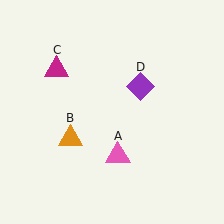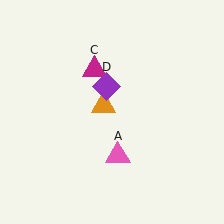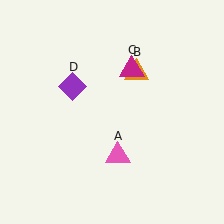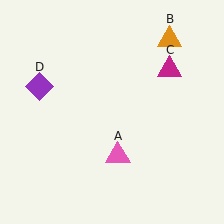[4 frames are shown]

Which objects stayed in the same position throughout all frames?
Pink triangle (object A) remained stationary.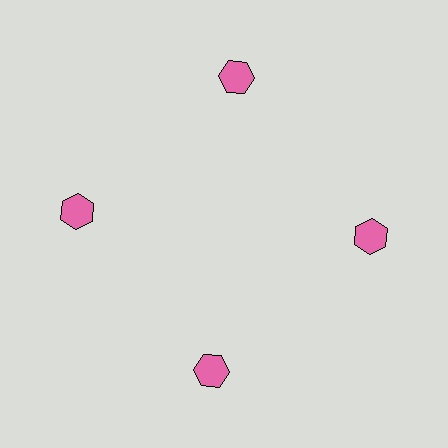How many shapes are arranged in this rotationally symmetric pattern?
There are 4 shapes, arranged in 4 groups of 1.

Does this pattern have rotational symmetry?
Yes, this pattern has 4-fold rotational symmetry. It looks the same after rotating 90 degrees around the center.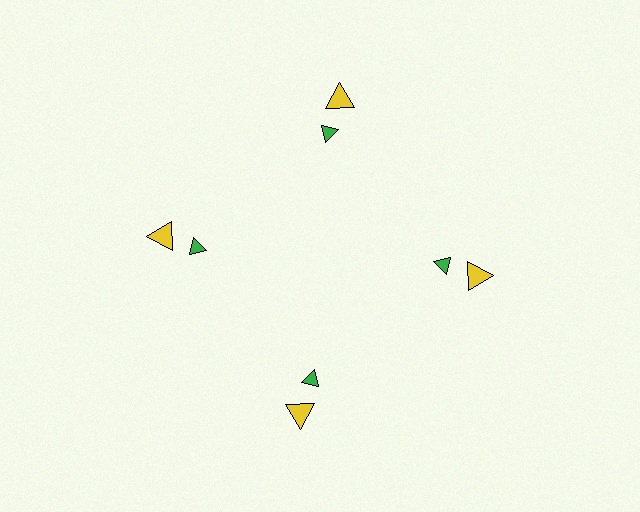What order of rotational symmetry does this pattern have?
This pattern has 4-fold rotational symmetry.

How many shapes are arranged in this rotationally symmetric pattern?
There are 8 shapes, arranged in 4 groups of 2.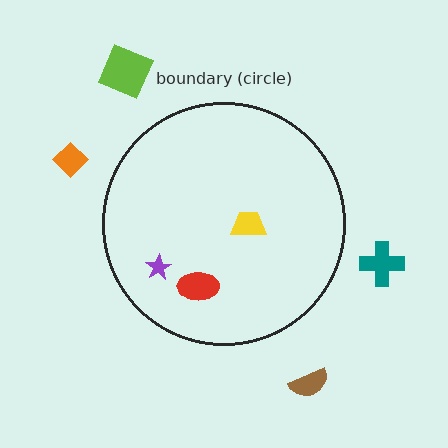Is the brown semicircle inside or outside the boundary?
Outside.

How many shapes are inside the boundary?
3 inside, 4 outside.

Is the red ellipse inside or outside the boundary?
Inside.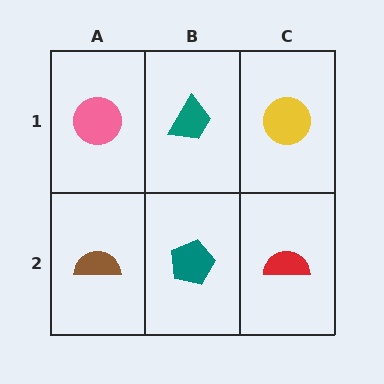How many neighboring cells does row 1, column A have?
2.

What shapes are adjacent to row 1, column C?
A red semicircle (row 2, column C), a teal trapezoid (row 1, column B).